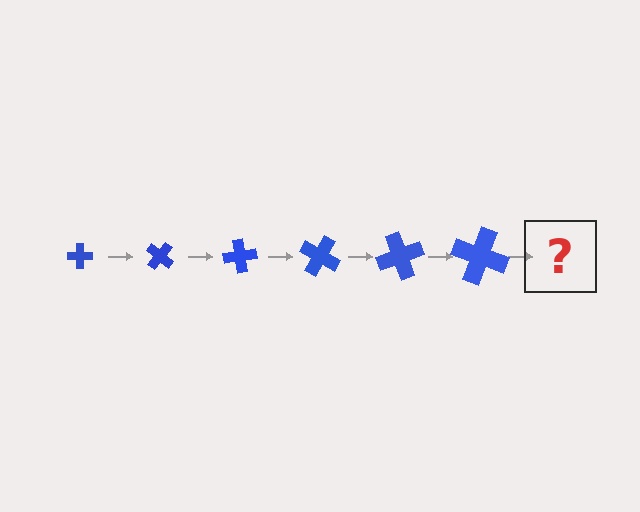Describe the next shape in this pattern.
It should be a cross, larger than the previous one and rotated 240 degrees from the start.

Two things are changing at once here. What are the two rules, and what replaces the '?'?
The two rules are that the cross grows larger each step and it rotates 40 degrees each step. The '?' should be a cross, larger than the previous one and rotated 240 degrees from the start.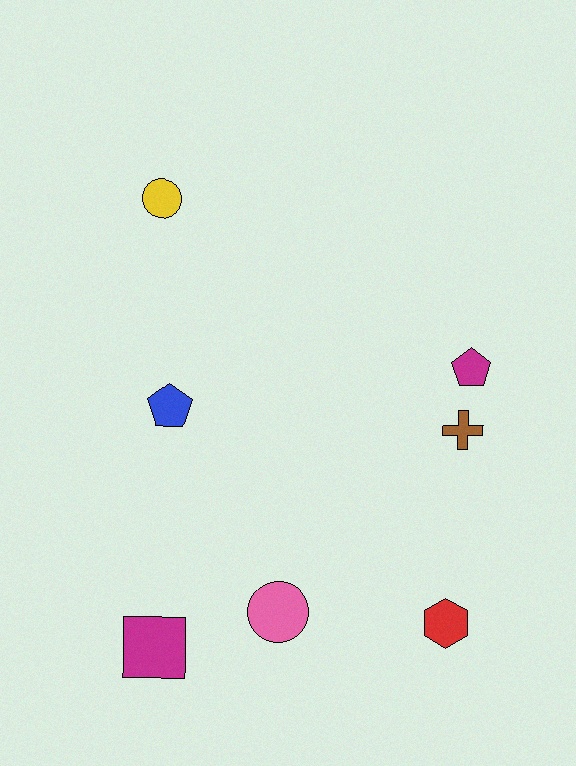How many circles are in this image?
There are 2 circles.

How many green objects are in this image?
There are no green objects.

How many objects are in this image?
There are 7 objects.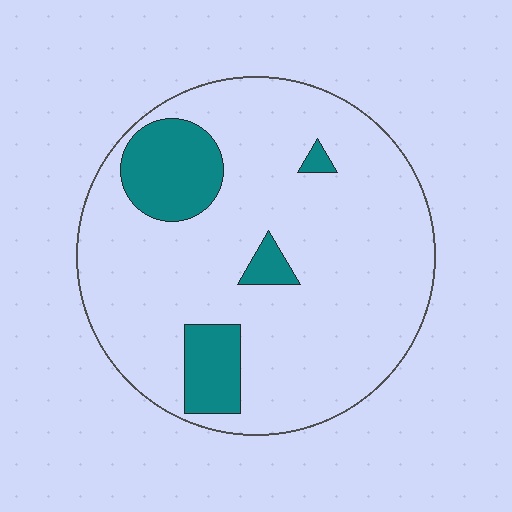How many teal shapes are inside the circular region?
4.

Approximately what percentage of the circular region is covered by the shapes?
Approximately 15%.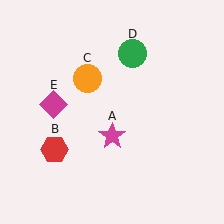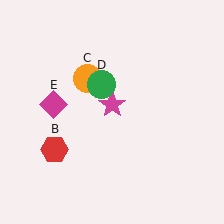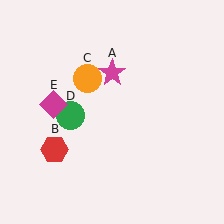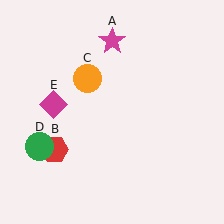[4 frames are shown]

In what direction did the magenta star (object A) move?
The magenta star (object A) moved up.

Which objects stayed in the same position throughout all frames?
Red hexagon (object B) and orange circle (object C) and magenta diamond (object E) remained stationary.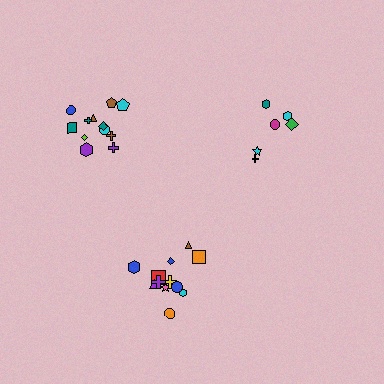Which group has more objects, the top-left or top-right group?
The top-left group.